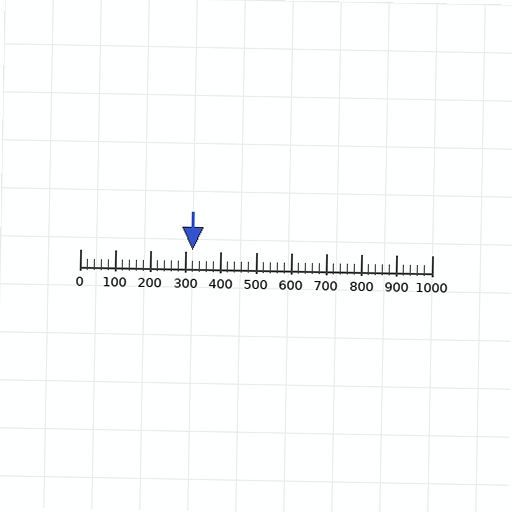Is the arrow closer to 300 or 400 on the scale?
The arrow is closer to 300.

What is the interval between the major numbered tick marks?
The major tick marks are spaced 100 units apart.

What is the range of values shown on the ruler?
The ruler shows values from 0 to 1000.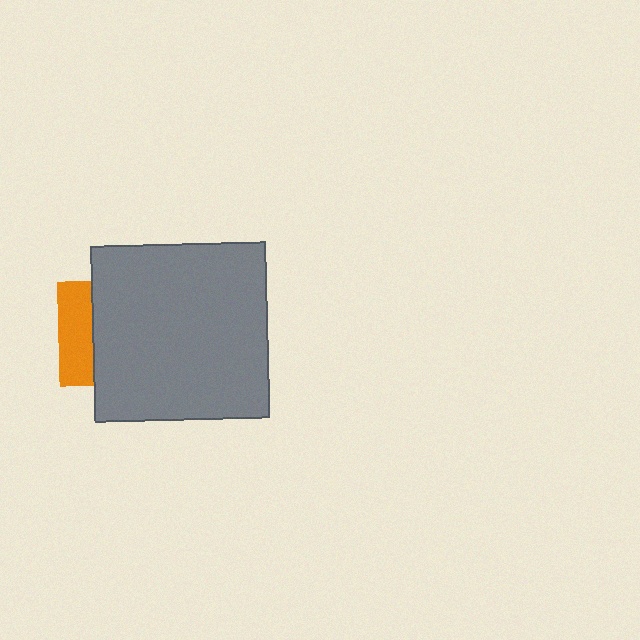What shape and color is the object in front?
The object in front is a gray square.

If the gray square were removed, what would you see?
You would see the complete orange square.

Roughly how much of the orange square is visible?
A small part of it is visible (roughly 32%).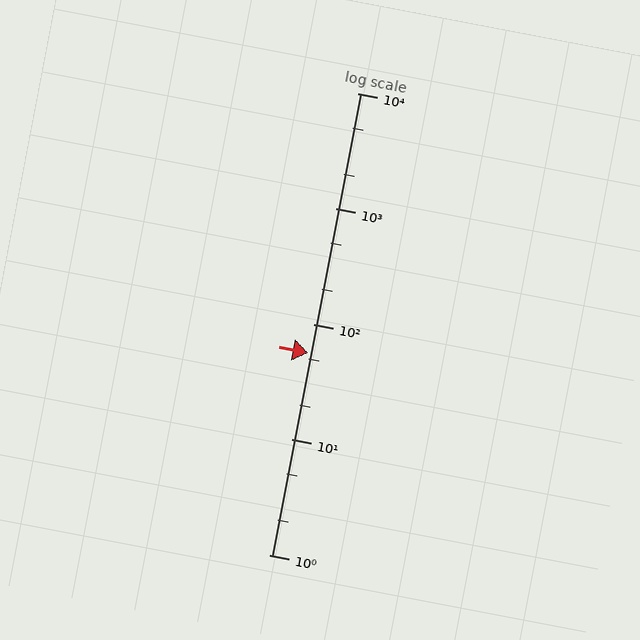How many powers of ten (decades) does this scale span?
The scale spans 4 decades, from 1 to 10000.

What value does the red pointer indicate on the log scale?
The pointer indicates approximately 56.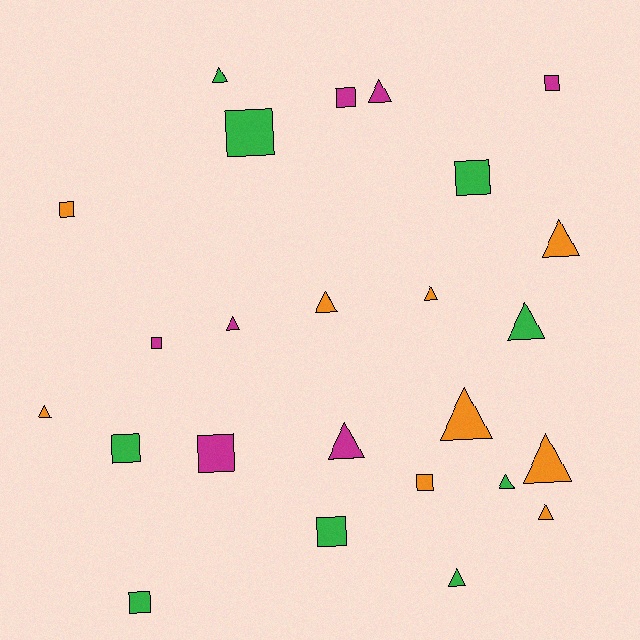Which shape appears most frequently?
Triangle, with 14 objects.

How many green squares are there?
There are 5 green squares.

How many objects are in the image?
There are 25 objects.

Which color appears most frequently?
Green, with 9 objects.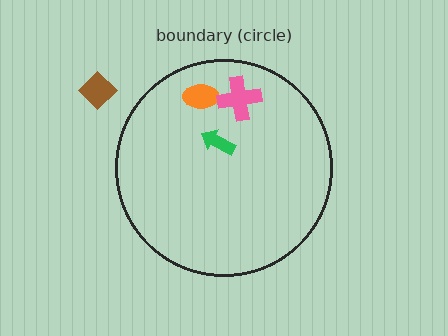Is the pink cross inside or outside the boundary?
Inside.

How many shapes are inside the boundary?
3 inside, 1 outside.